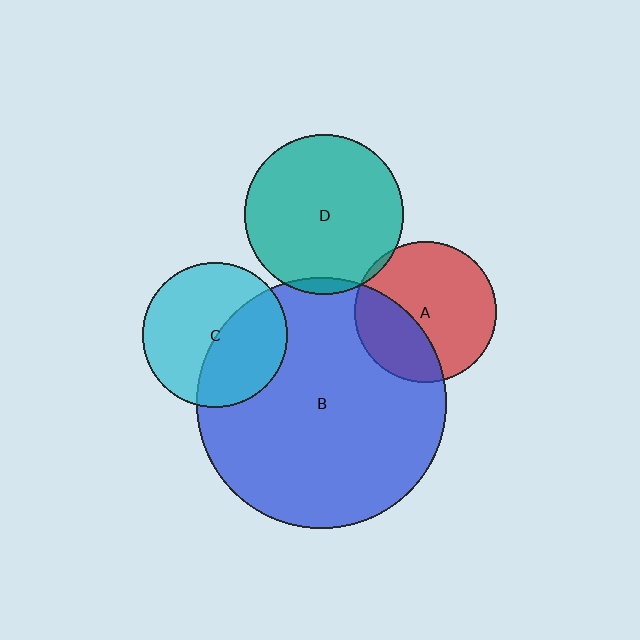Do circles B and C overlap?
Yes.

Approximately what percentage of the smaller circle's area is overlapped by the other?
Approximately 45%.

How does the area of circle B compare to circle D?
Approximately 2.5 times.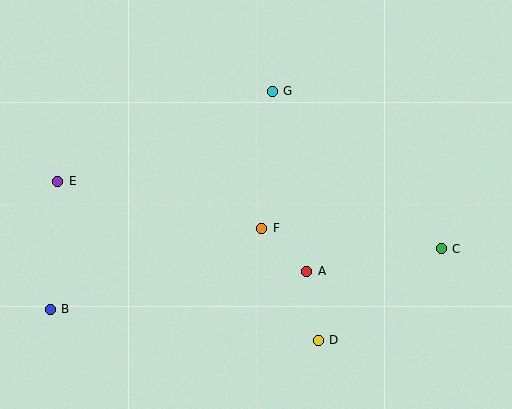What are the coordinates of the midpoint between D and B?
The midpoint between D and B is at (184, 325).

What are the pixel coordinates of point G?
Point G is at (272, 91).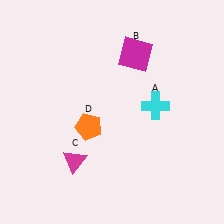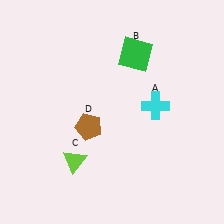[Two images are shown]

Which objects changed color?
B changed from magenta to green. C changed from magenta to lime. D changed from orange to brown.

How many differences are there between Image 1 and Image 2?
There are 3 differences between the two images.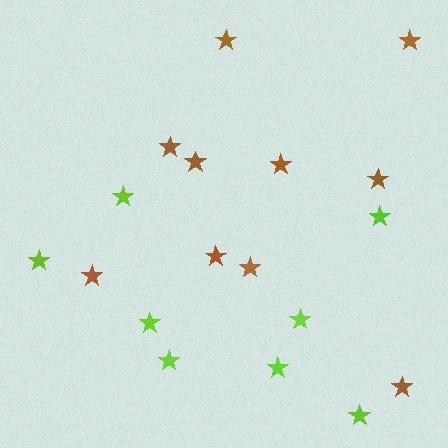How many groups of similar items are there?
There are 2 groups: one group of lime stars (8) and one group of brown stars (10).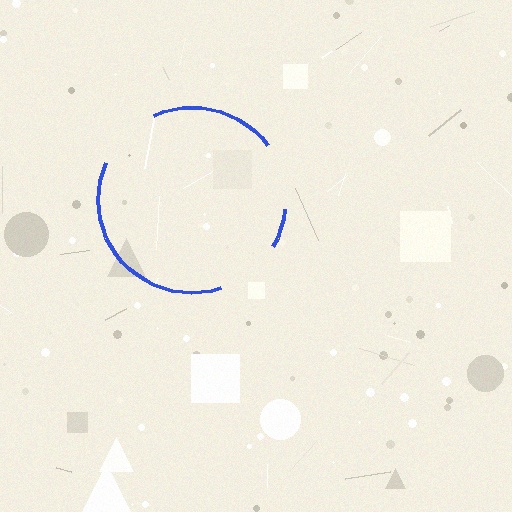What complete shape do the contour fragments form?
The contour fragments form a circle.